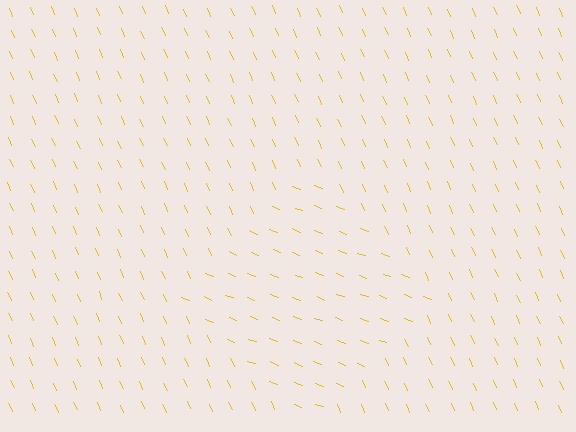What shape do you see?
I see a diamond.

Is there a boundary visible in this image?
Yes, there is a texture boundary formed by a change in line orientation.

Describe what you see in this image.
The image is filled with small yellow line segments. A diamond region in the image has lines oriented differently from the surrounding lines, creating a visible texture boundary.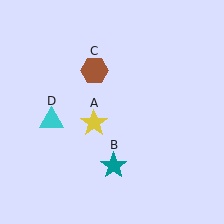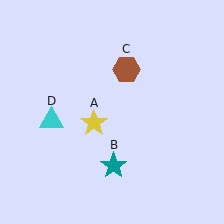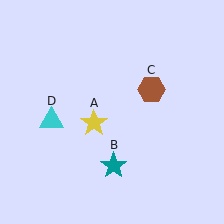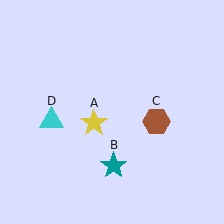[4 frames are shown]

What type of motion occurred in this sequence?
The brown hexagon (object C) rotated clockwise around the center of the scene.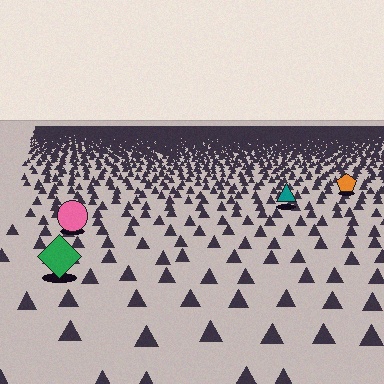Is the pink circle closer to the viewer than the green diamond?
No. The green diamond is closer — you can tell from the texture gradient: the ground texture is coarser near it.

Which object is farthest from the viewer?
The orange pentagon is farthest from the viewer. It appears smaller and the ground texture around it is denser.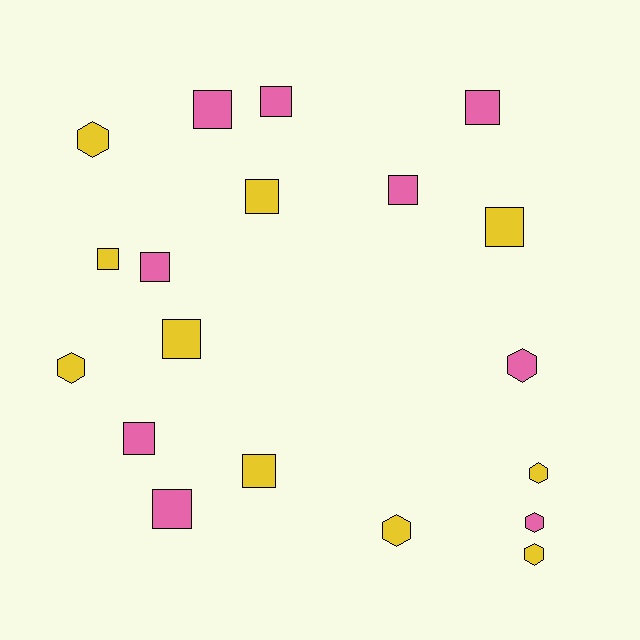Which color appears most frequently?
Yellow, with 10 objects.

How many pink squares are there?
There are 7 pink squares.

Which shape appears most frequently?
Square, with 12 objects.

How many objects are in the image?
There are 19 objects.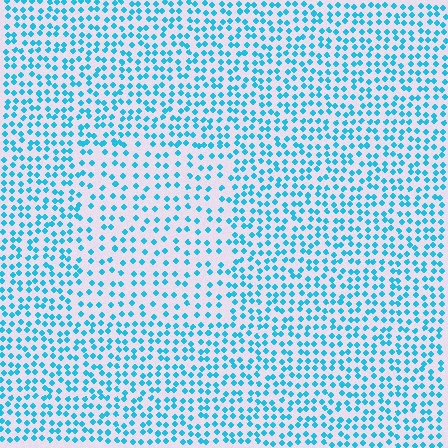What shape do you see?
I see a rectangle.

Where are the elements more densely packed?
The elements are more densely packed outside the rectangle boundary.